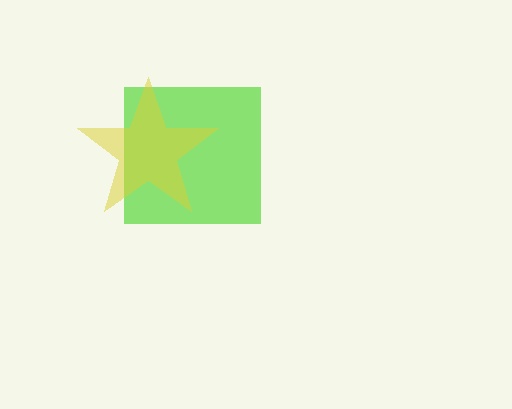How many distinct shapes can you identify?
There are 2 distinct shapes: a lime square, a yellow star.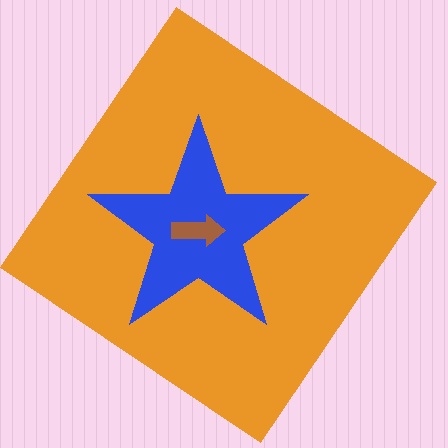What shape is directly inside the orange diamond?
The blue star.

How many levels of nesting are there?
3.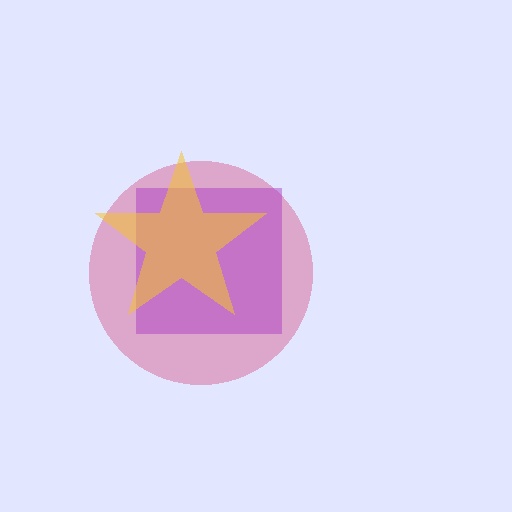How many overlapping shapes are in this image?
There are 3 overlapping shapes in the image.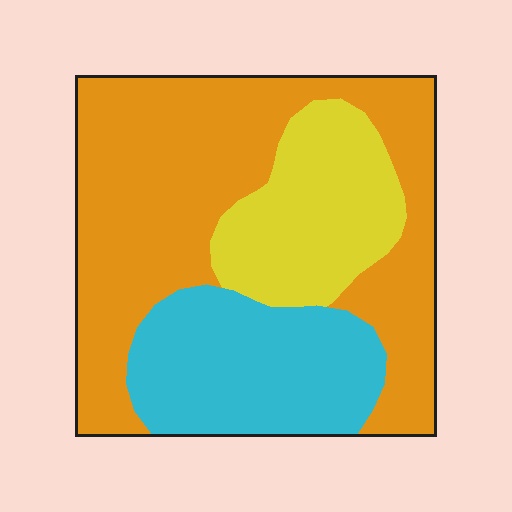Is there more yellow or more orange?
Orange.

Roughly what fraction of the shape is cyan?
Cyan covers roughly 25% of the shape.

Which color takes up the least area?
Yellow, at roughly 20%.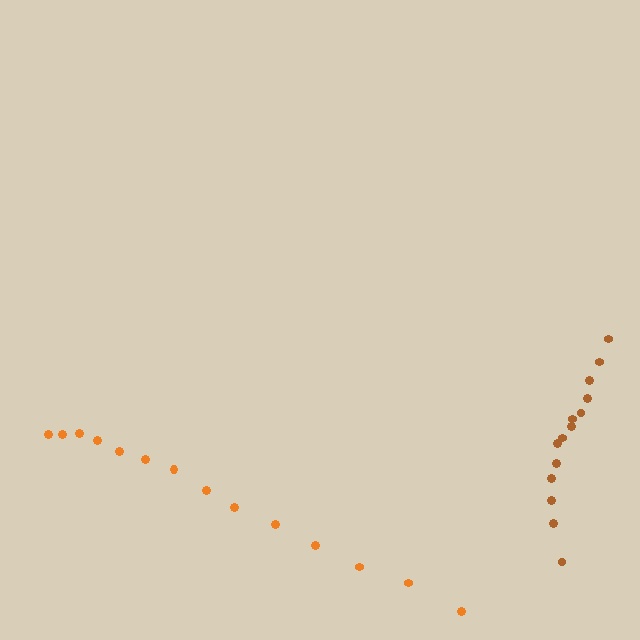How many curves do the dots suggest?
There are 2 distinct paths.